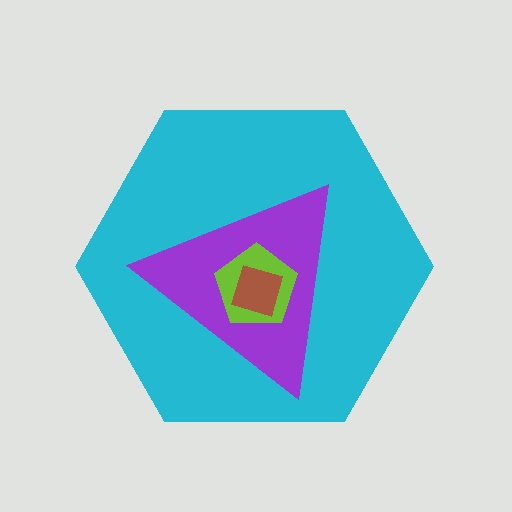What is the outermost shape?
The cyan hexagon.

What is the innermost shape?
The brown diamond.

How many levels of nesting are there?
4.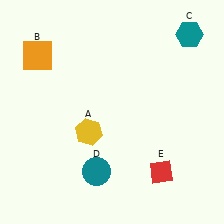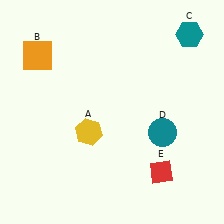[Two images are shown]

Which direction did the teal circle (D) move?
The teal circle (D) moved right.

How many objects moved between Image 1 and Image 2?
1 object moved between the two images.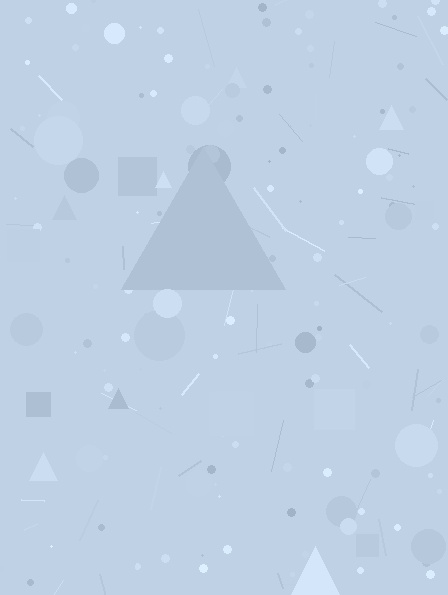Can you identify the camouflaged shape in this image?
The camouflaged shape is a triangle.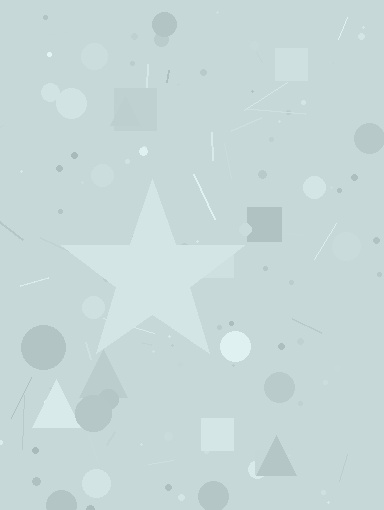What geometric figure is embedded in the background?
A star is embedded in the background.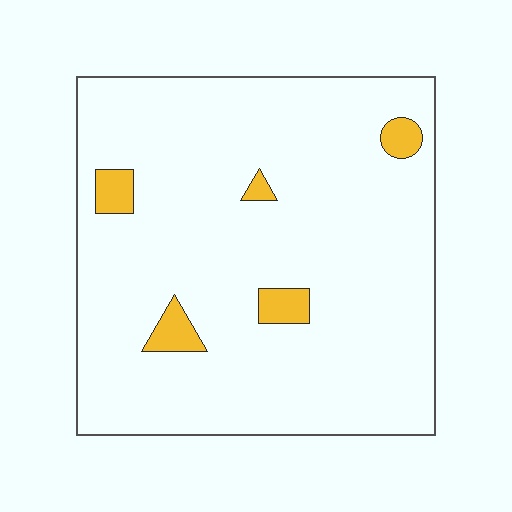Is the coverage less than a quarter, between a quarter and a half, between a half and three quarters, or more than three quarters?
Less than a quarter.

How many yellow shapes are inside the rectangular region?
5.